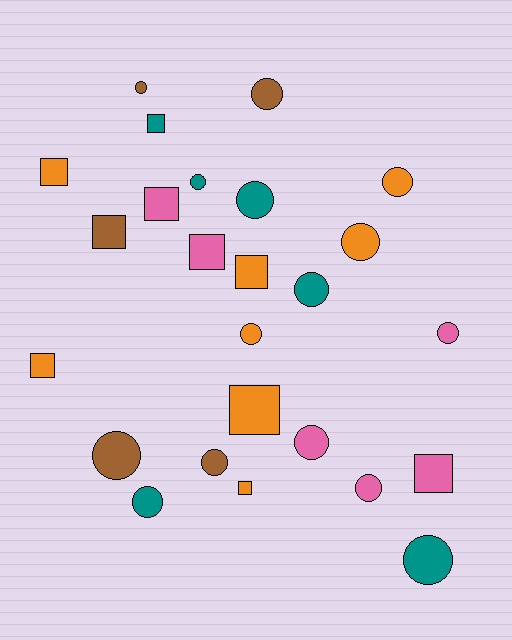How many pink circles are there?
There are 3 pink circles.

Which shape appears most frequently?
Circle, with 15 objects.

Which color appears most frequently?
Orange, with 8 objects.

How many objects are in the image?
There are 25 objects.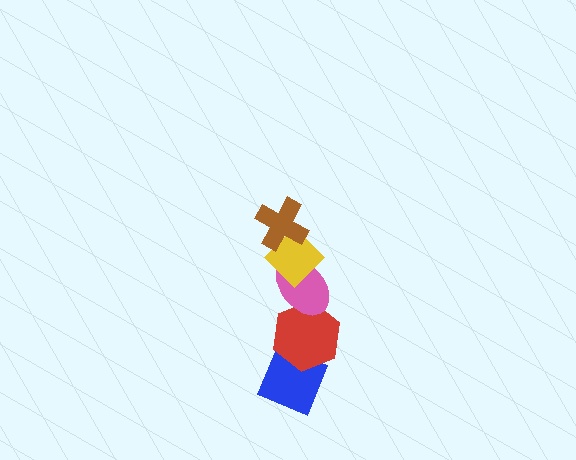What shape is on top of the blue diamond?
The red hexagon is on top of the blue diamond.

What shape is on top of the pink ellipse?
The yellow diamond is on top of the pink ellipse.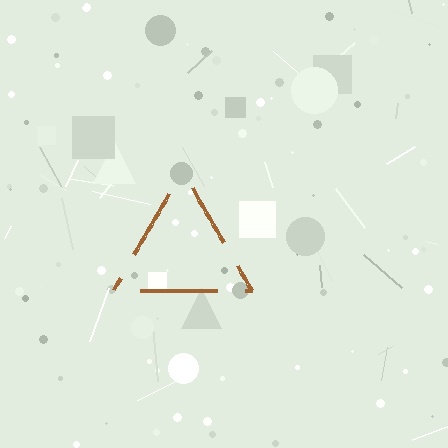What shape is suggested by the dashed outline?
The dashed outline suggests a triangle.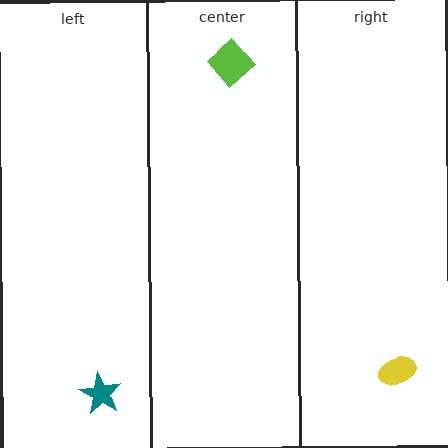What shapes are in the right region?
The yellow ellipse.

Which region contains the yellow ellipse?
The right region.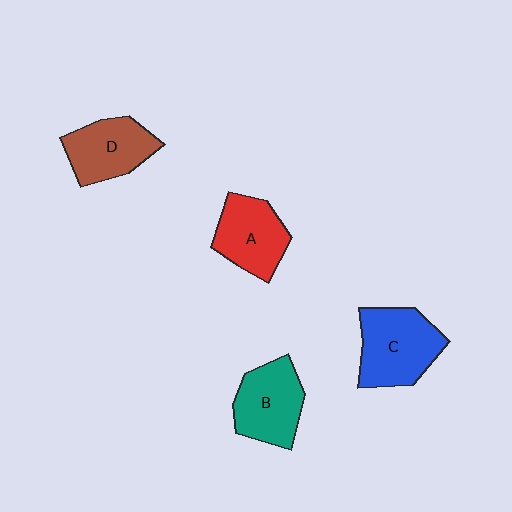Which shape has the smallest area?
Shape D (brown).